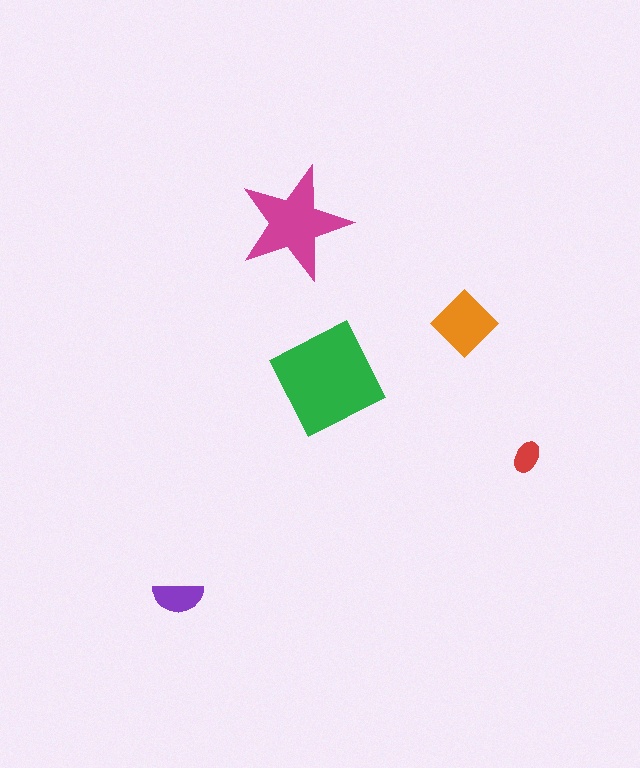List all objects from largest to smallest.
The green square, the magenta star, the orange diamond, the purple semicircle, the red ellipse.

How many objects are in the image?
There are 5 objects in the image.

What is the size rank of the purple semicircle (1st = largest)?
4th.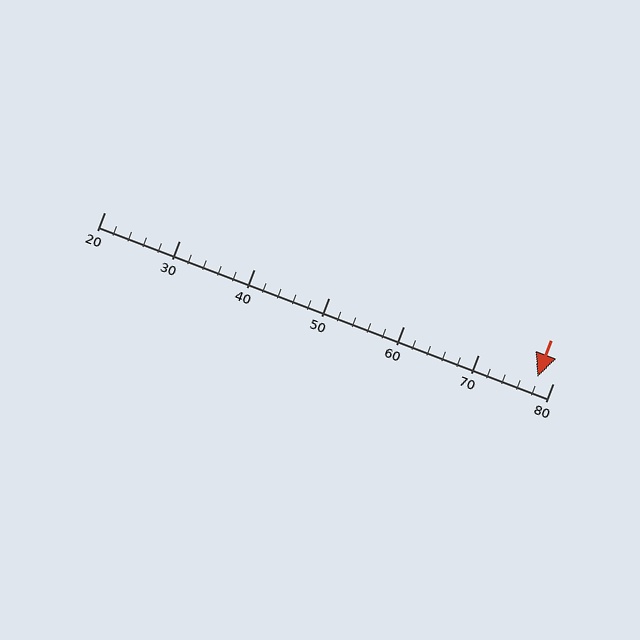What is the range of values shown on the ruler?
The ruler shows values from 20 to 80.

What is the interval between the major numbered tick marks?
The major tick marks are spaced 10 units apart.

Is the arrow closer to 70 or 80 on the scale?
The arrow is closer to 80.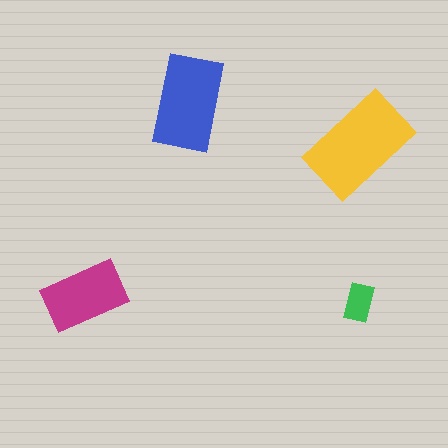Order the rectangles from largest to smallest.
the yellow one, the blue one, the magenta one, the green one.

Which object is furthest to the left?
The magenta rectangle is leftmost.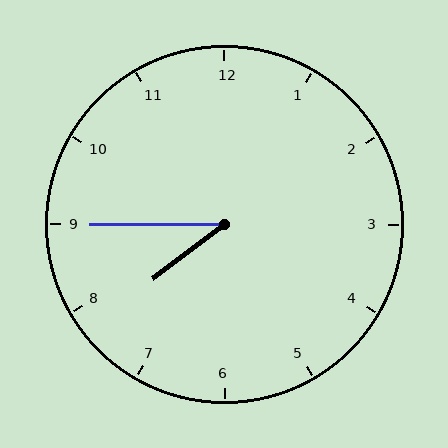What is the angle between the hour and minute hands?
Approximately 38 degrees.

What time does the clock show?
7:45.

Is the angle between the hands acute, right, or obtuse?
It is acute.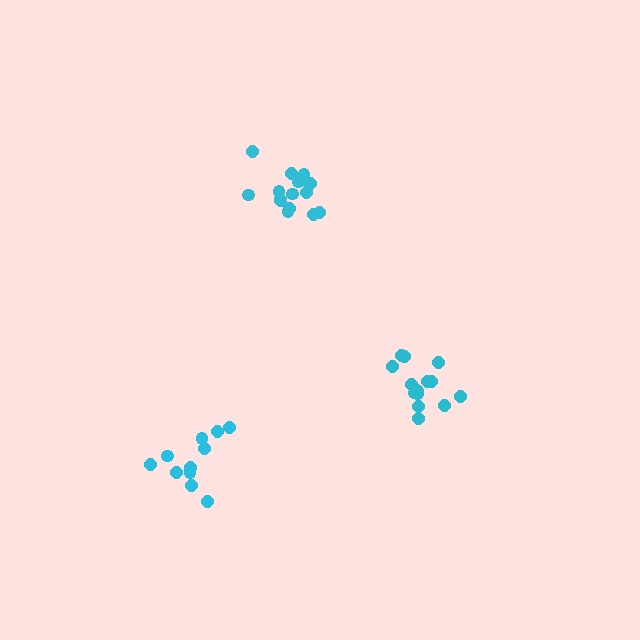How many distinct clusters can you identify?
There are 3 distinct clusters.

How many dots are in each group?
Group 1: 15 dots, Group 2: 15 dots, Group 3: 11 dots (41 total).